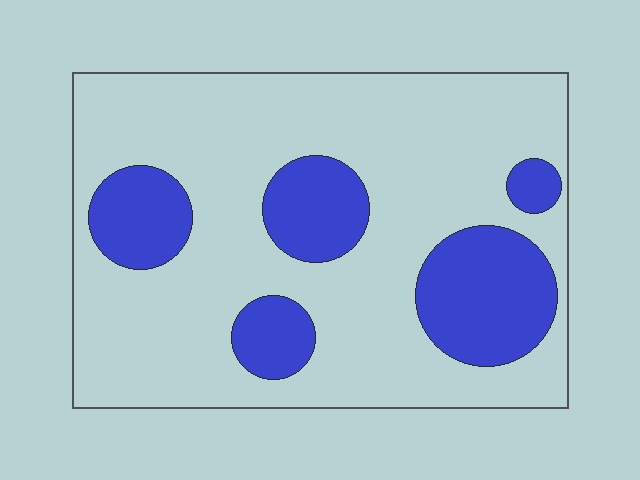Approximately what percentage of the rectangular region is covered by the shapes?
Approximately 25%.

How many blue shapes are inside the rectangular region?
5.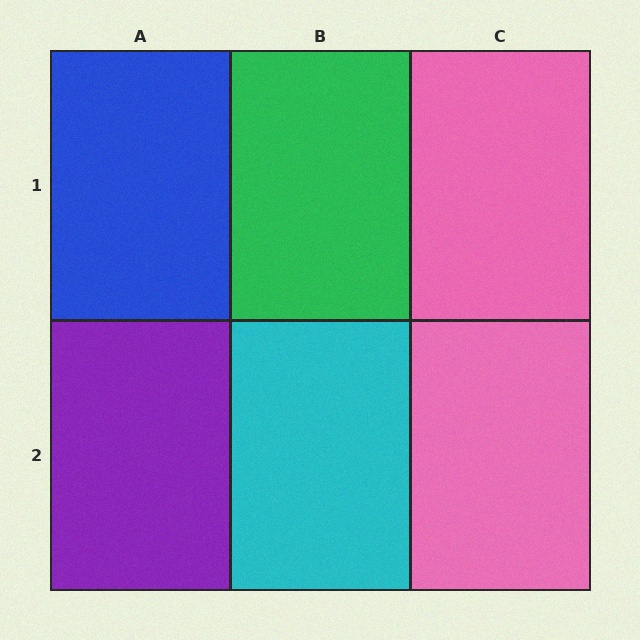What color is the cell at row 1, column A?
Blue.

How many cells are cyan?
1 cell is cyan.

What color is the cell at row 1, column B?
Green.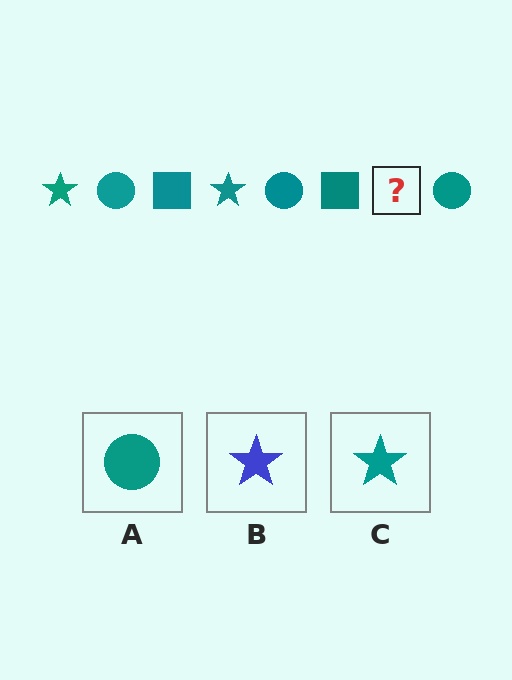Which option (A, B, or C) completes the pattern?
C.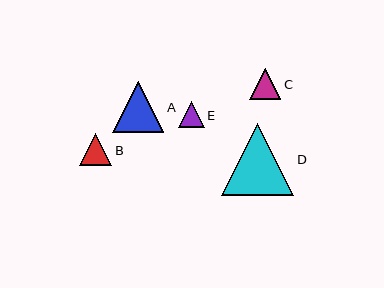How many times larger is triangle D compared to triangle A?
Triangle D is approximately 1.4 times the size of triangle A.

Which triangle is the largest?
Triangle D is the largest with a size of approximately 72 pixels.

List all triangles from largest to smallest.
From largest to smallest: D, A, B, C, E.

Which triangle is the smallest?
Triangle E is the smallest with a size of approximately 26 pixels.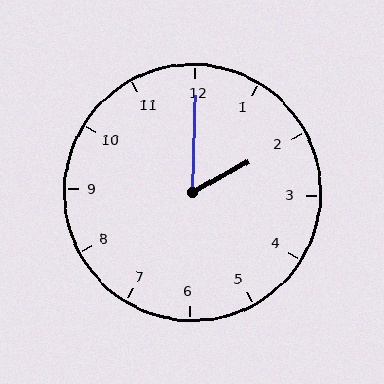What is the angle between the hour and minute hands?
Approximately 60 degrees.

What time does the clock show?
2:00.